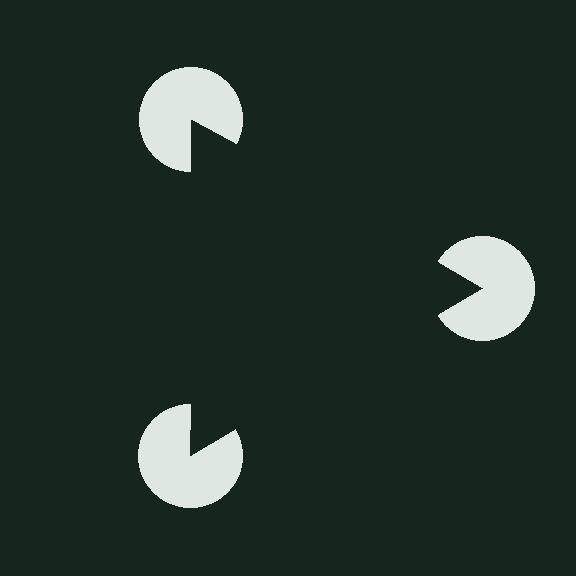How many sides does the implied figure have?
3 sides.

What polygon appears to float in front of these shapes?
An illusory triangle — its edges are inferred from the aligned wedge cuts in the pac-man discs, not physically drawn.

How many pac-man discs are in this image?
There are 3 — one at each vertex of the illusory triangle.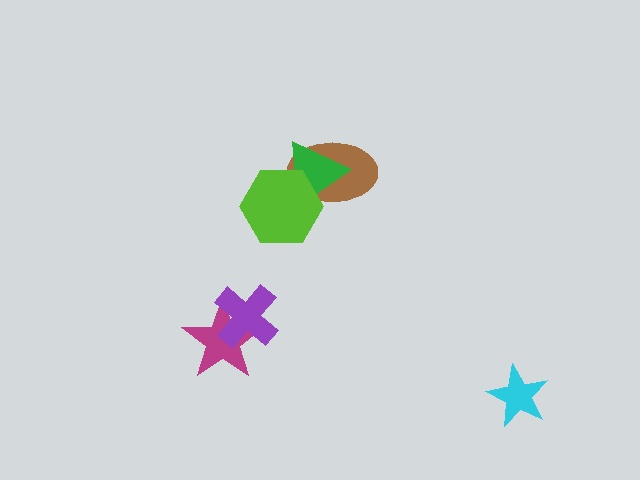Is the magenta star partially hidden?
Yes, it is partially covered by another shape.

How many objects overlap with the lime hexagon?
2 objects overlap with the lime hexagon.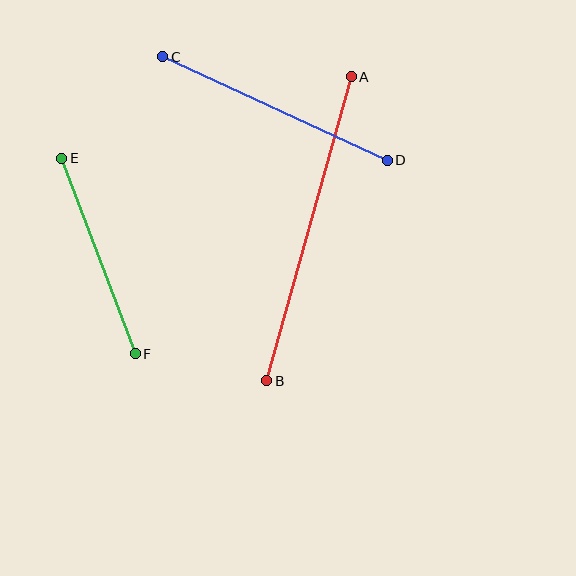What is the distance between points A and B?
The distance is approximately 316 pixels.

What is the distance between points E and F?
The distance is approximately 209 pixels.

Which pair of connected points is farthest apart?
Points A and B are farthest apart.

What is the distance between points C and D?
The distance is approximately 247 pixels.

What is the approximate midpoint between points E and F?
The midpoint is at approximately (98, 256) pixels.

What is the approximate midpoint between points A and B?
The midpoint is at approximately (309, 229) pixels.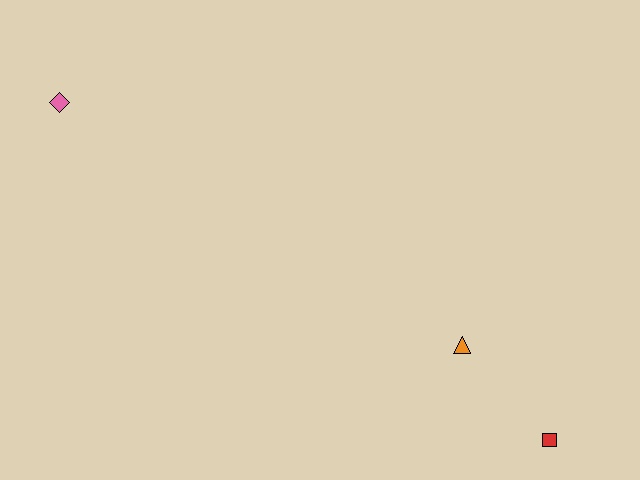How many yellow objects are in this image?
There are no yellow objects.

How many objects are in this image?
There are 3 objects.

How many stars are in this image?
There are no stars.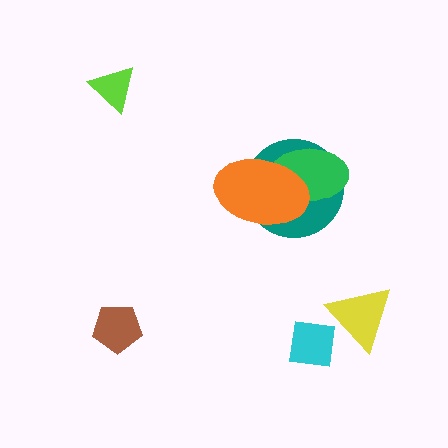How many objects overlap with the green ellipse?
2 objects overlap with the green ellipse.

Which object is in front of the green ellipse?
The orange ellipse is in front of the green ellipse.